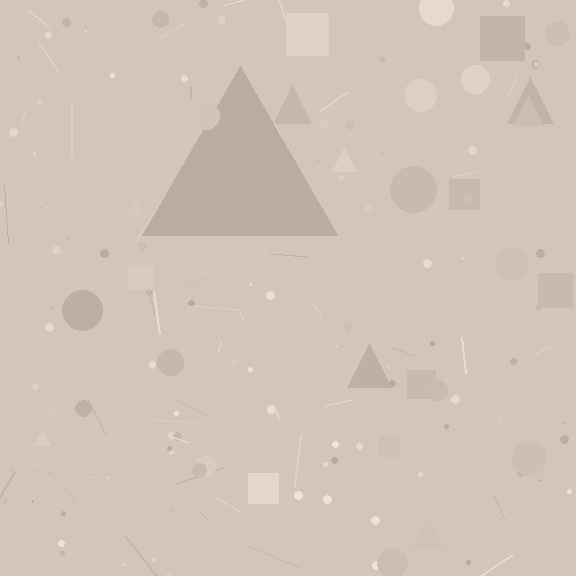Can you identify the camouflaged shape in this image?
The camouflaged shape is a triangle.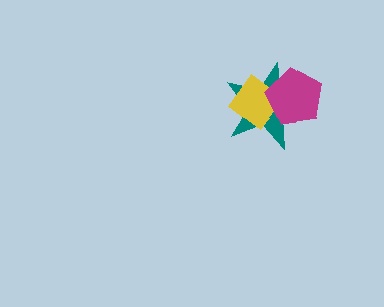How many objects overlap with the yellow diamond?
2 objects overlap with the yellow diamond.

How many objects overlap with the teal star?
2 objects overlap with the teal star.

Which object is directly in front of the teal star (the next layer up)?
The yellow diamond is directly in front of the teal star.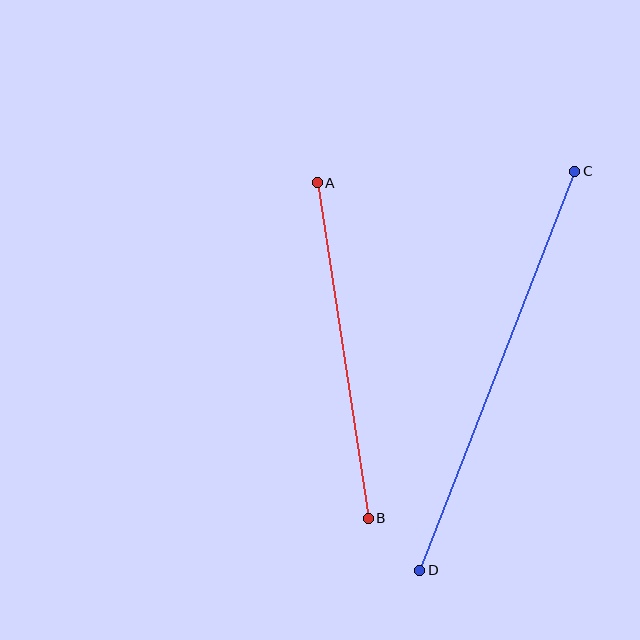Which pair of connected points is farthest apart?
Points C and D are farthest apart.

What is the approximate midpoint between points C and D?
The midpoint is at approximately (497, 371) pixels.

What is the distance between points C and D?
The distance is approximately 428 pixels.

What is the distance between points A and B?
The distance is approximately 340 pixels.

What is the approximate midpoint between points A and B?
The midpoint is at approximately (343, 351) pixels.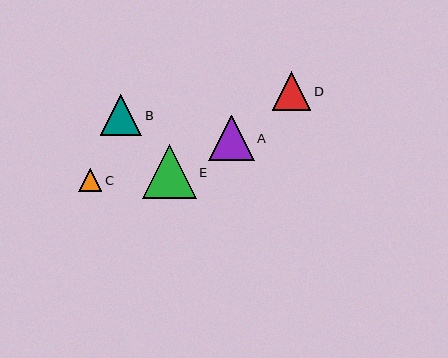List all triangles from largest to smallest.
From largest to smallest: E, A, B, D, C.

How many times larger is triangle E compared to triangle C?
Triangle E is approximately 2.3 times the size of triangle C.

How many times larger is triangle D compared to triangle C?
Triangle D is approximately 1.6 times the size of triangle C.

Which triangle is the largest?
Triangle E is the largest with a size of approximately 54 pixels.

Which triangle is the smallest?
Triangle C is the smallest with a size of approximately 24 pixels.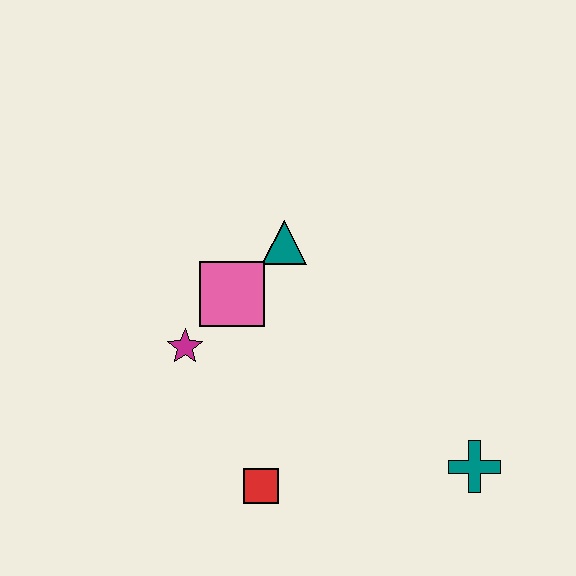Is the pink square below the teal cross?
No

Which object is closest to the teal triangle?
The pink square is closest to the teal triangle.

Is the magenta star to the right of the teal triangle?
No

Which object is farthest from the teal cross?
The magenta star is farthest from the teal cross.